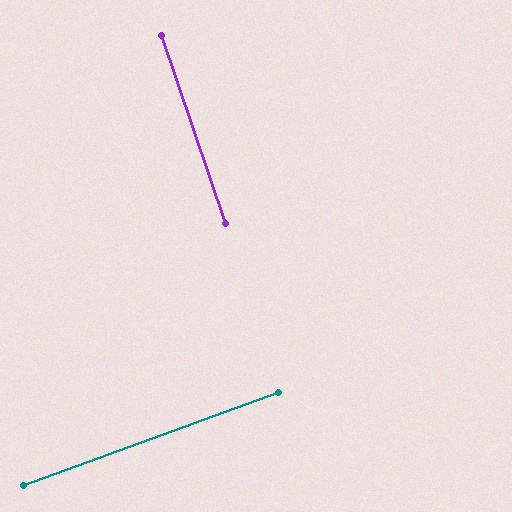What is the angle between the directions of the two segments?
Approximately 89 degrees.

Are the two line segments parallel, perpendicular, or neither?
Perpendicular — they meet at approximately 89°.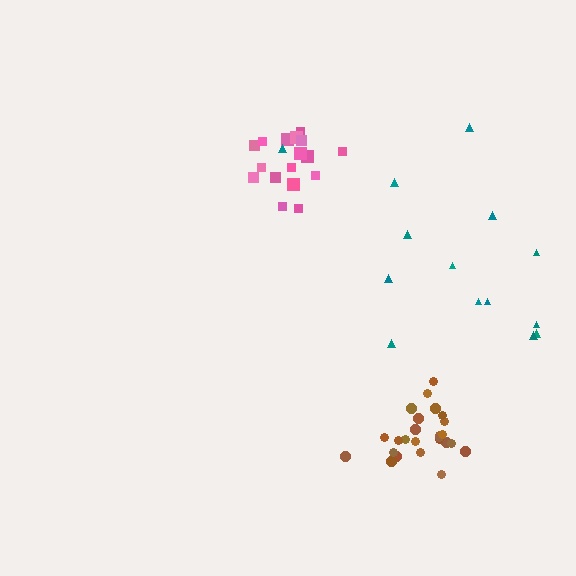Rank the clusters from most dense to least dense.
brown, pink, teal.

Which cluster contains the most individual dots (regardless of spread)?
Brown (25).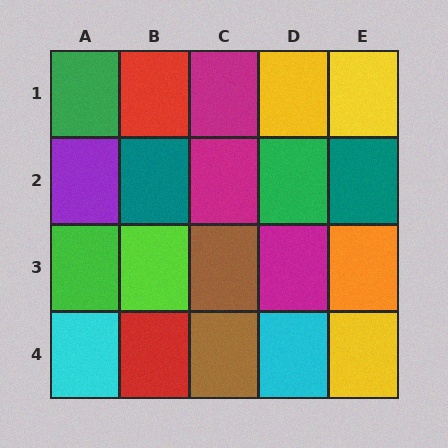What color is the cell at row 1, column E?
Yellow.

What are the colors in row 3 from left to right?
Green, lime, brown, magenta, orange.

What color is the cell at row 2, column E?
Teal.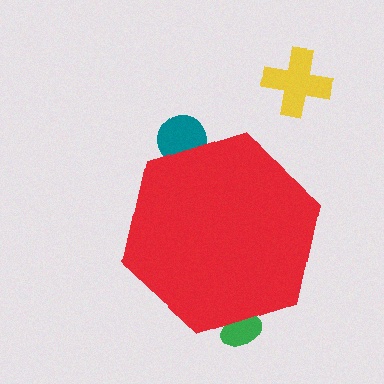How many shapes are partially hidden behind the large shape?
2 shapes are partially hidden.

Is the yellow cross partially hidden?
No, the yellow cross is fully visible.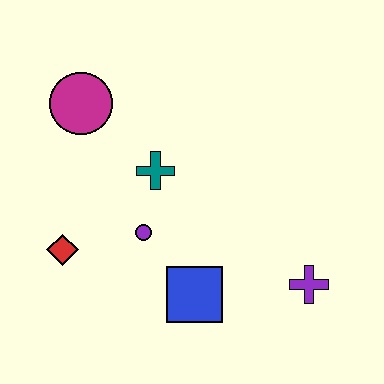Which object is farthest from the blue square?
The magenta circle is farthest from the blue square.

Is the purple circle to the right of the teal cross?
No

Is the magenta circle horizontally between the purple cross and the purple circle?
No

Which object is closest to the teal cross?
The purple circle is closest to the teal cross.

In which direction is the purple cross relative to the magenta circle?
The purple cross is to the right of the magenta circle.